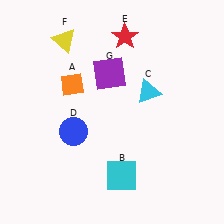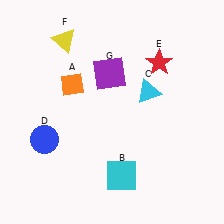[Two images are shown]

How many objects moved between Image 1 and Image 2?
2 objects moved between the two images.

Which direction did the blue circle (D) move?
The blue circle (D) moved left.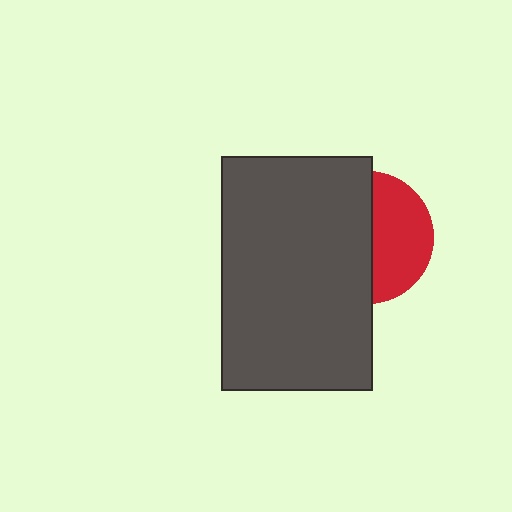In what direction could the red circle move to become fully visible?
The red circle could move right. That would shift it out from behind the dark gray rectangle entirely.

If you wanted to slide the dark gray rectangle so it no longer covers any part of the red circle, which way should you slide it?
Slide it left — that is the most direct way to separate the two shapes.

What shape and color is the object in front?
The object in front is a dark gray rectangle.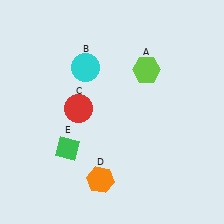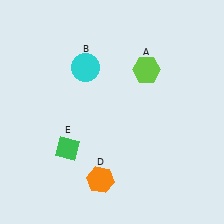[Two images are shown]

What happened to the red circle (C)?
The red circle (C) was removed in Image 2. It was in the top-left area of Image 1.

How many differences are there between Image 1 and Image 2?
There is 1 difference between the two images.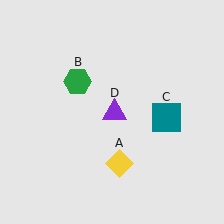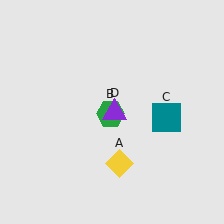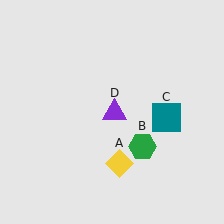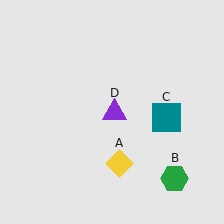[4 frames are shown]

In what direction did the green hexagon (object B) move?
The green hexagon (object B) moved down and to the right.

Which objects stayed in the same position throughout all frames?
Yellow diamond (object A) and teal square (object C) and purple triangle (object D) remained stationary.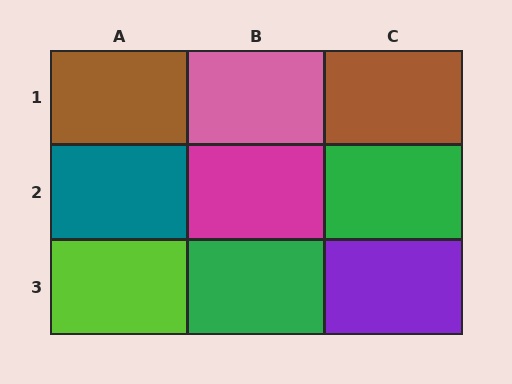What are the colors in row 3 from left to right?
Lime, green, purple.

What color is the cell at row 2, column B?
Magenta.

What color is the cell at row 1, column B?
Pink.